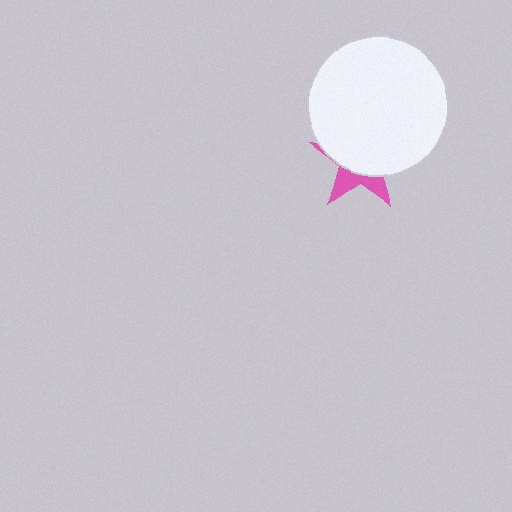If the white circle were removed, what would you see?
You would see the complete pink star.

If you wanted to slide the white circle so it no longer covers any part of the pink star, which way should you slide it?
Slide it up — that is the most direct way to separate the two shapes.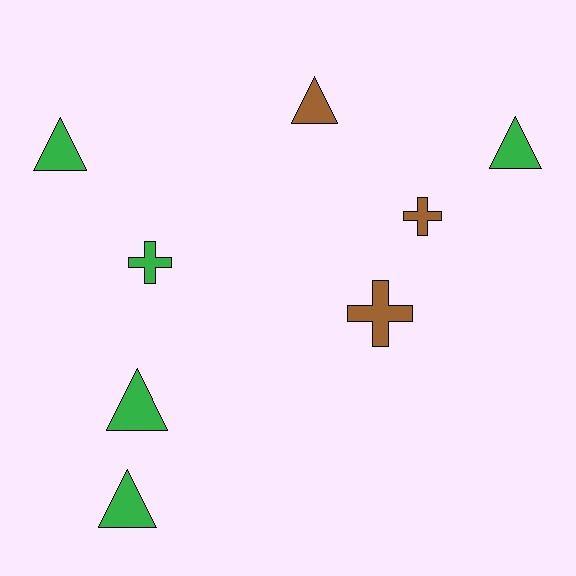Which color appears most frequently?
Green, with 5 objects.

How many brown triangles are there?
There is 1 brown triangle.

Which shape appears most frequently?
Triangle, with 5 objects.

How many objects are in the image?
There are 8 objects.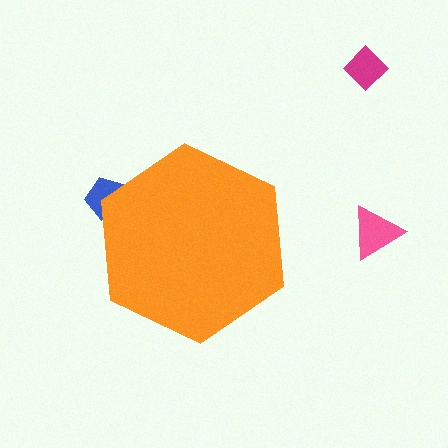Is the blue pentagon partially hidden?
Yes, the blue pentagon is partially hidden behind the orange hexagon.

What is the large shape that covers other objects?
An orange hexagon.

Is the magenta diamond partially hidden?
No, the magenta diamond is fully visible.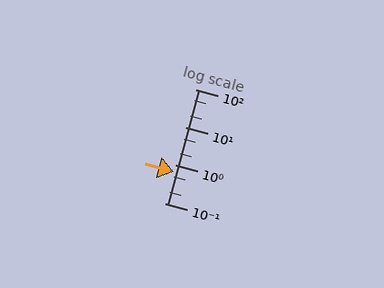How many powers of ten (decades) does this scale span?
The scale spans 3 decades, from 0.1 to 100.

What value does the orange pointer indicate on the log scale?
The pointer indicates approximately 0.69.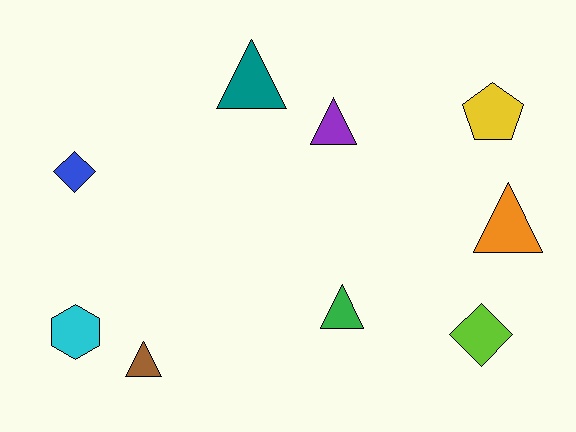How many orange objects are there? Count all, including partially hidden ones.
There is 1 orange object.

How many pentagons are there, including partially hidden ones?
There is 1 pentagon.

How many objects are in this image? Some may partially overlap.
There are 9 objects.